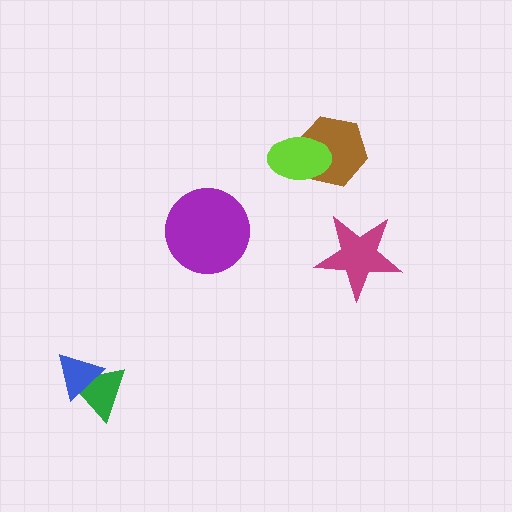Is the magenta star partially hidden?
No, no other shape covers it.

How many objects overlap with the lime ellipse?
1 object overlaps with the lime ellipse.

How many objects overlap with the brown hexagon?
1 object overlaps with the brown hexagon.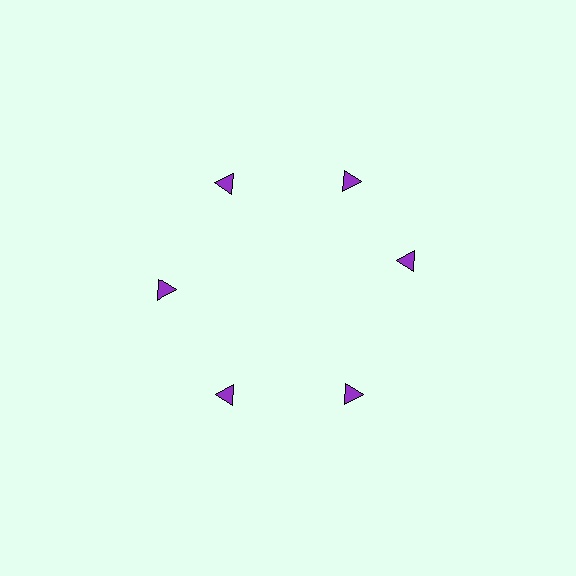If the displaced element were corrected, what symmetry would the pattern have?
It would have 6-fold rotational symmetry — the pattern would map onto itself every 60 degrees.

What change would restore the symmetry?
The symmetry would be restored by rotating it back into even spacing with its neighbors so that all 6 triangles sit at equal angles and equal distance from the center.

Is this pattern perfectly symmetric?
No. The 6 purple triangles are arranged in a ring, but one element near the 3 o'clock position is rotated out of alignment along the ring, breaking the 6-fold rotational symmetry.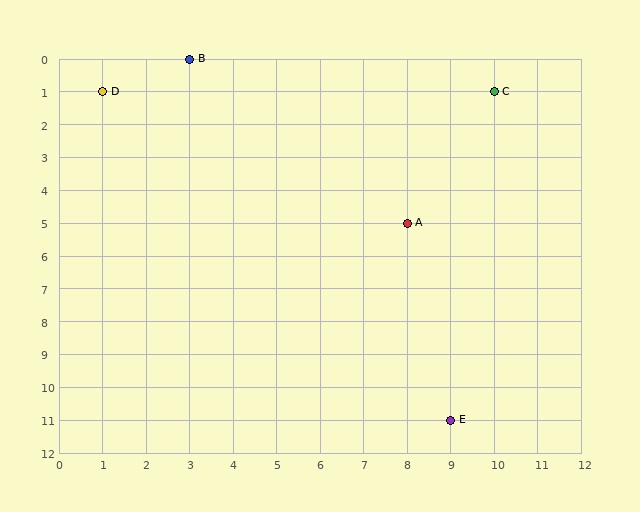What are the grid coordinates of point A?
Point A is at grid coordinates (8, 5).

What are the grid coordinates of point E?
Point E is at grid coordinates (9, 11).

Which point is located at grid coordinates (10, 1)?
Point C is at (10, 1).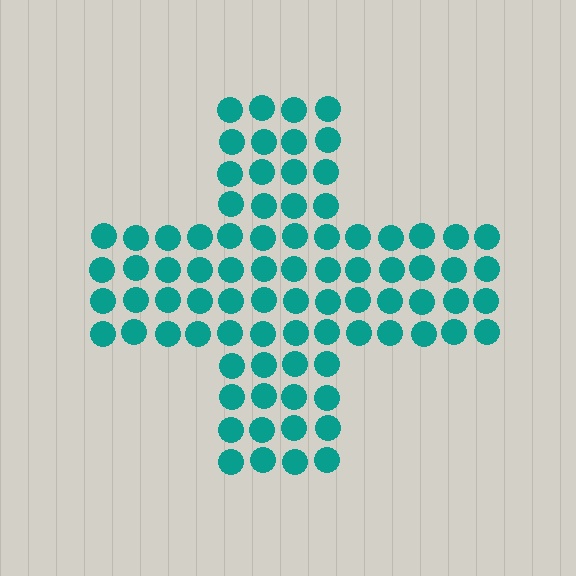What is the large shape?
The large shape is a cross.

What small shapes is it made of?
It is made of small circles.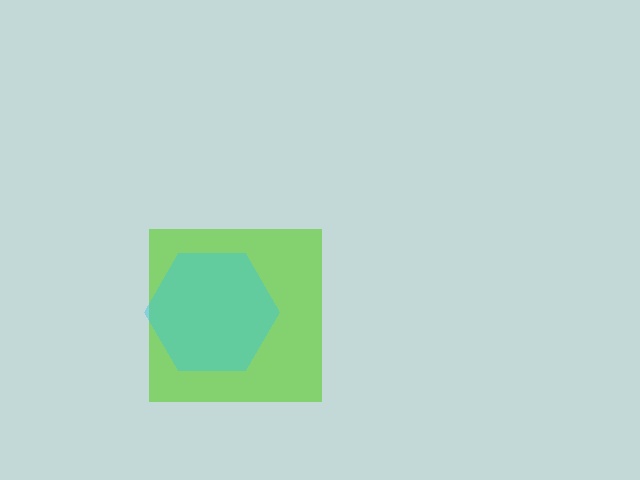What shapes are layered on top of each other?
The layered shapes are: a lime square, a cyan hexagon.